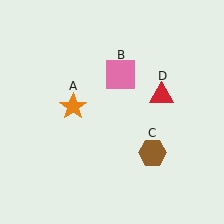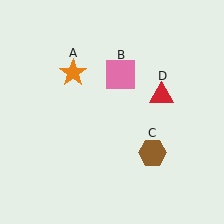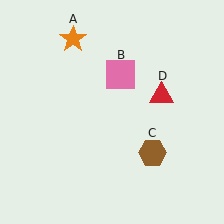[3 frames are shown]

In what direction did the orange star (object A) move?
The orange star (object A) moved up.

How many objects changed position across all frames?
1 object changed position: orange star (object A).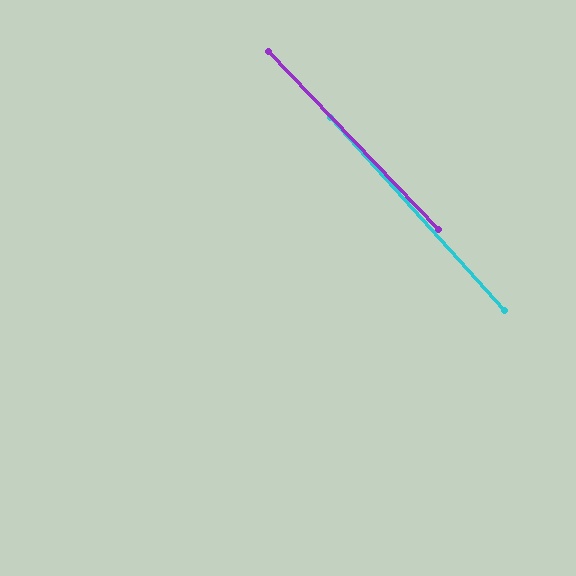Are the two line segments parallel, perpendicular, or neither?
Parallel — their directions differ by only 1.6°.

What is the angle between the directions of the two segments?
Approximately 2 degrees.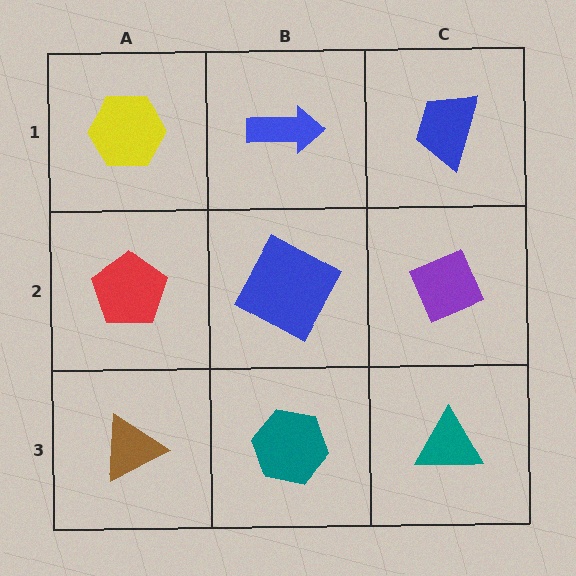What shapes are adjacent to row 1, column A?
A red pentagon (row 2, column A), a blue arrow (row 1, column B).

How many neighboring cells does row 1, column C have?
2.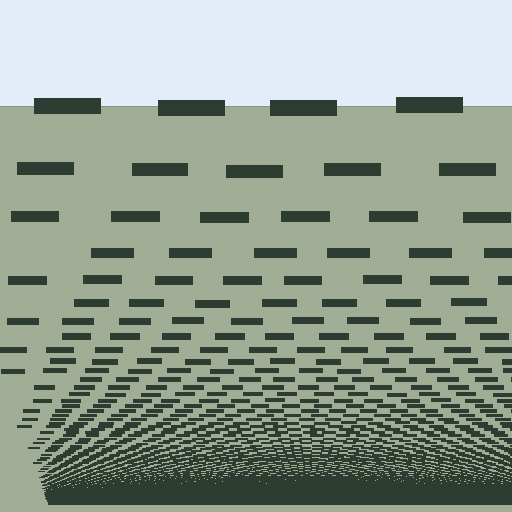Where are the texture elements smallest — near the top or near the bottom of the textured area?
Near the bottom.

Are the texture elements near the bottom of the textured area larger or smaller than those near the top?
Smaller. The gradient is inverted — elements near the bottom are smaller and denser.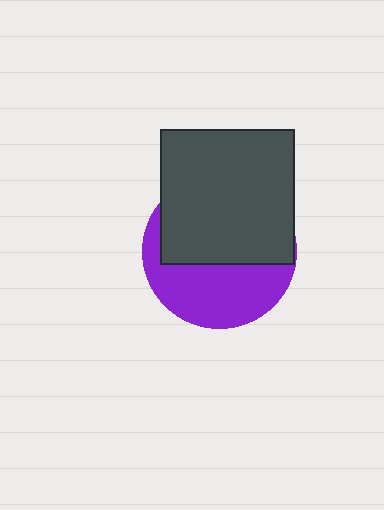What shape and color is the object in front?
The object in front is a dark gray square.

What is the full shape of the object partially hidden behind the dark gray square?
The partially hidden object is a purple circle.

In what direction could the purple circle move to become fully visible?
The purple circle could move down. That would shift it out from behind the dark gray square entirely.